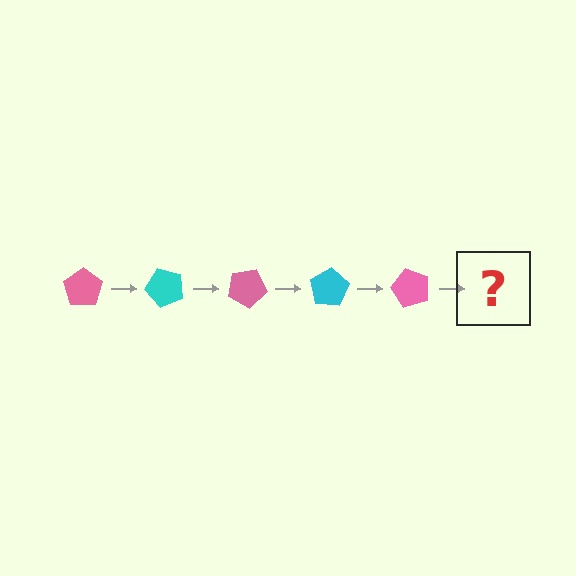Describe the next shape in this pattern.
It should be a cyan pentagon, rotated 250 degrees from the start.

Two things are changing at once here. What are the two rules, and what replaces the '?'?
The two rules are that it rotates 50 degrees each step and the color cycles through pink and cyan. The '?' should be a cyan pentagon, rotated 250 degrees from the start.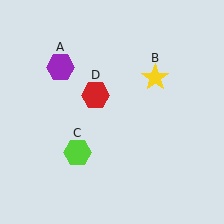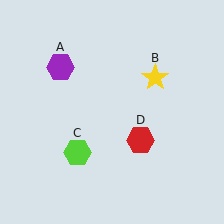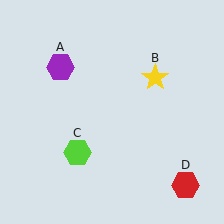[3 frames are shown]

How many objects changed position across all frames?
1 object changed position: red hexagon (object D).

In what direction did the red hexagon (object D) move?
The red hexagon (object D) moved down and to the right.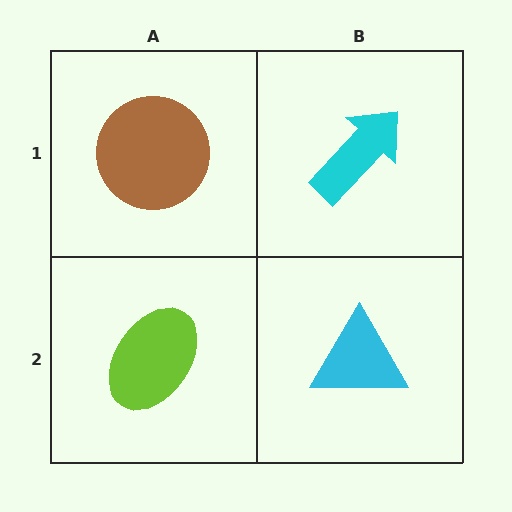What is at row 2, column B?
A cyan triangle.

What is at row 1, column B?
A cyan arrow.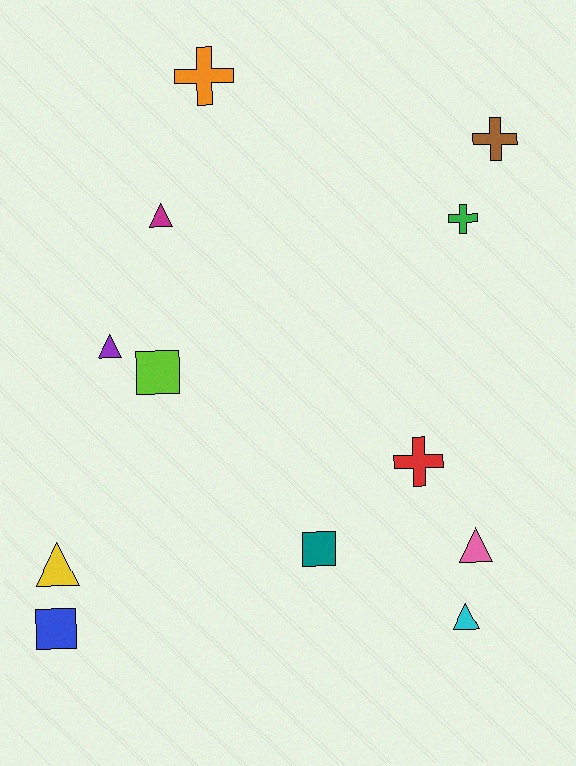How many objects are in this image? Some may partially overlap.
There are 12 objects.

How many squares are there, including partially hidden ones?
There are 3 squares.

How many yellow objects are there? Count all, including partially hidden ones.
There is 1 yellow object.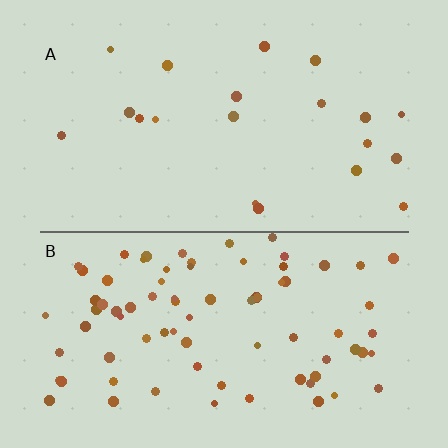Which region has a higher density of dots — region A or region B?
B (the bottom).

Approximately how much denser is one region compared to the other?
Approximately 3.9× — region B over region A.